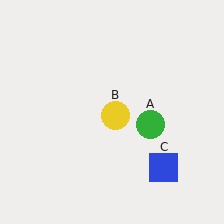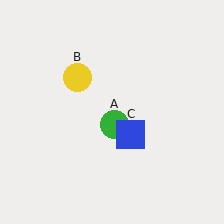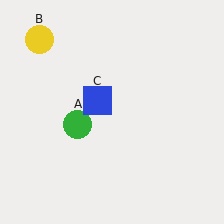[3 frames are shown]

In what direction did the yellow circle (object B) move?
The yellow circle (object B) moved up and to the left.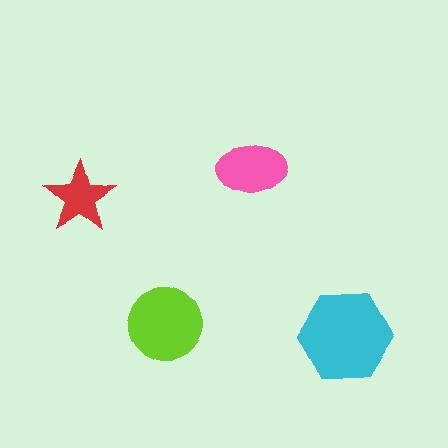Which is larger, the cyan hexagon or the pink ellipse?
The cyan hexagon.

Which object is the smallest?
The red star.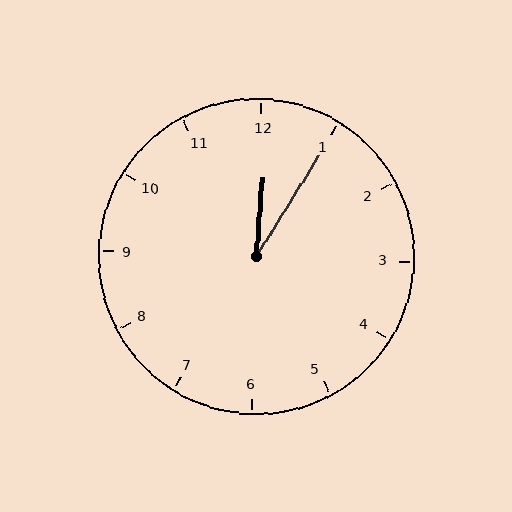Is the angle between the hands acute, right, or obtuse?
It is acute.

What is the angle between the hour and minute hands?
Approximately 28 degrees.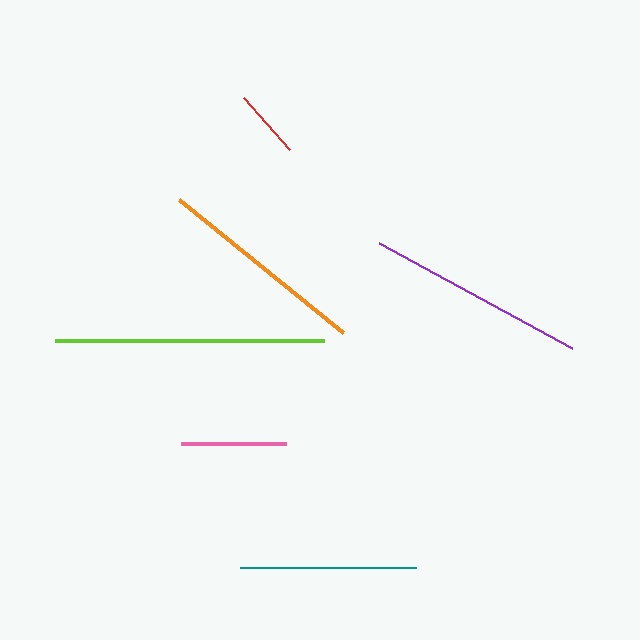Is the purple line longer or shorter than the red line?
The purple line is longer than the red line.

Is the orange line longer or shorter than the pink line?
The orange line is longer than the pink line.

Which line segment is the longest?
The lime line is the longest at approximately 269 pixels.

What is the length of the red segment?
The red segment is approximately 70 pixels long.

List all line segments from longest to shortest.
From longest to shortest: lime, purple, orange, teal, pink, red.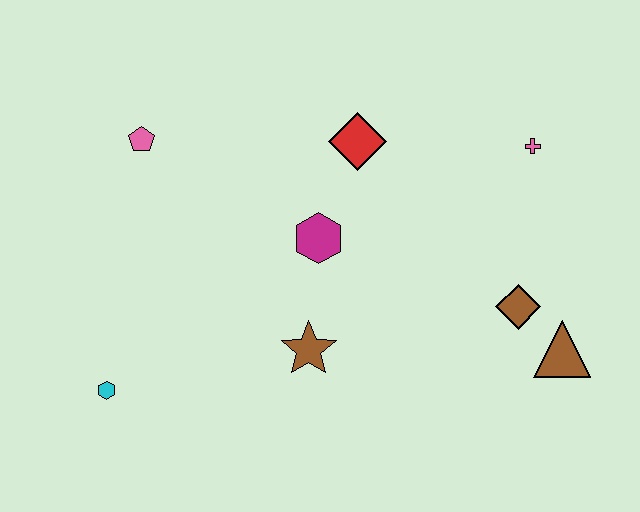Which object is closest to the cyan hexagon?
The brown star is closest to the cyan hexagon.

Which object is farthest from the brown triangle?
The pink pentagon is farthest from the brown triangle.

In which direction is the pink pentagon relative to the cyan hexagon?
The pink pentagon is above the cyan hexagon.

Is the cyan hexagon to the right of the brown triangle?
No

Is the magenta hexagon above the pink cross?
No